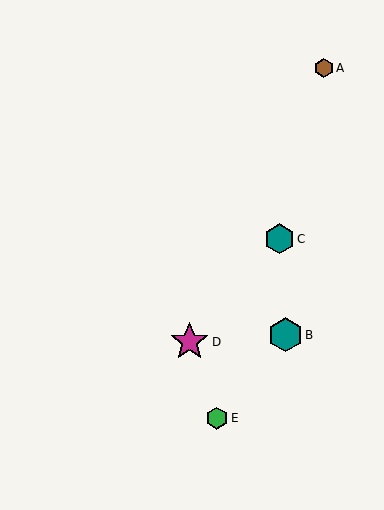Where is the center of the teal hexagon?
The center of the teal hexagon is at (279, 239).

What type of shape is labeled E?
Shape E is a green hexagon.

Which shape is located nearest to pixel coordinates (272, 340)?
The teal hexagon (labeled B) at (286, 335) is nearest to that location.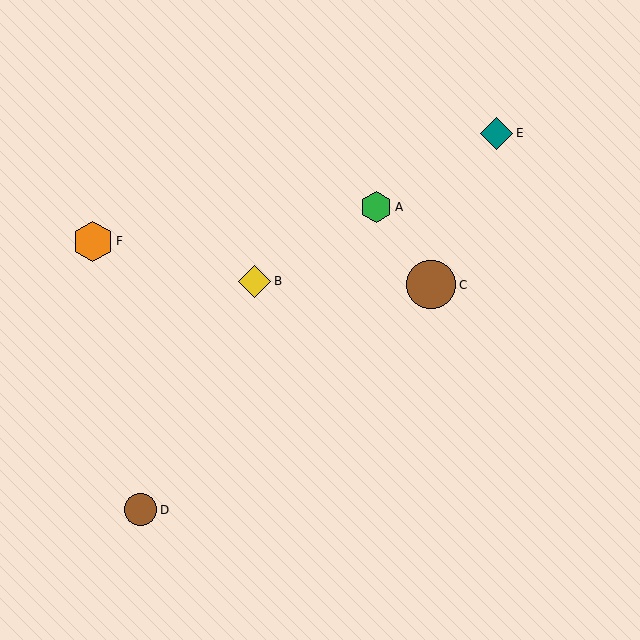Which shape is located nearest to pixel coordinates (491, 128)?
The teal diamond (labeled E) at (497, 133) is nearest to that location.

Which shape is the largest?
The brown circle (labeled C) is the largest.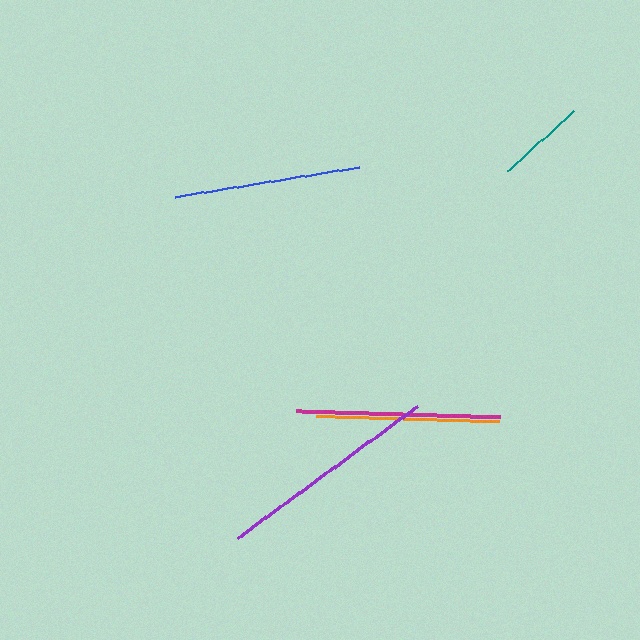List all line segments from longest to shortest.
From longest to shortest: purple, magenta, blue, orange, teal.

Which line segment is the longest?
The purple line is the longest at approximately 223 pixels.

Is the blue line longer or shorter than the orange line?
The blue line is longer than the orange line.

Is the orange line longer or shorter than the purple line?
The purple line is longer than the orange line.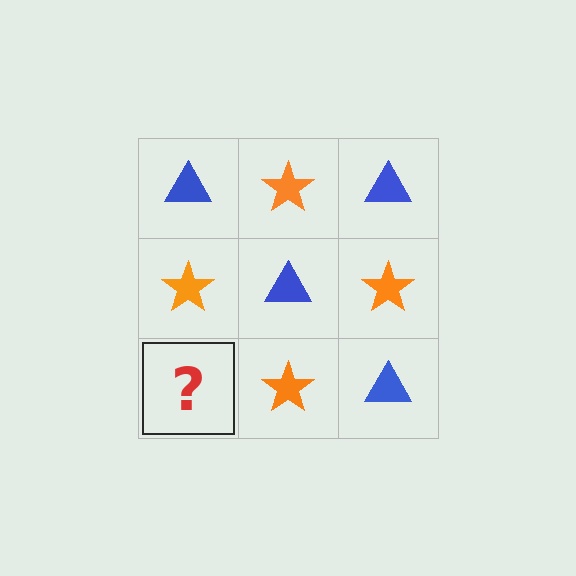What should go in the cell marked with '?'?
The missing cell should contain a blue triangle.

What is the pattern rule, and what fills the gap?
The rule is that it alternates blue triangle and orange star in a checkerboard pattern. The gap should be filled with a blue triangle.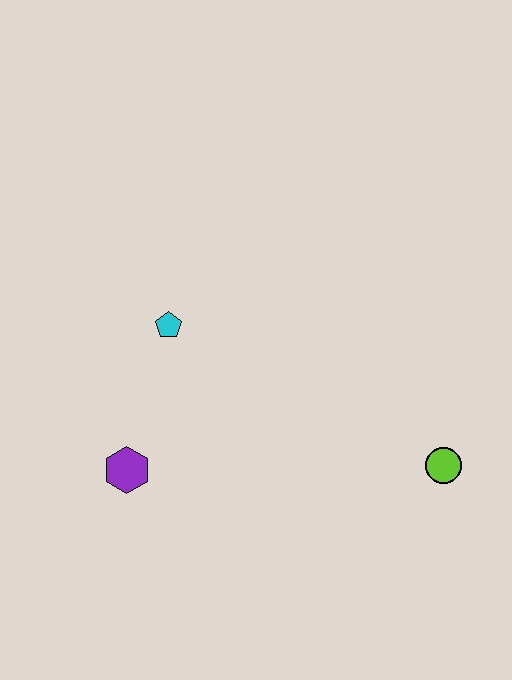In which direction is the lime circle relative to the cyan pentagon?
The lime circle is to the right of the cyan pentagon.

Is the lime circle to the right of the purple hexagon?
Yes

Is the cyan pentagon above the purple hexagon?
Yes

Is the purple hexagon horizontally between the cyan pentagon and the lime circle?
No